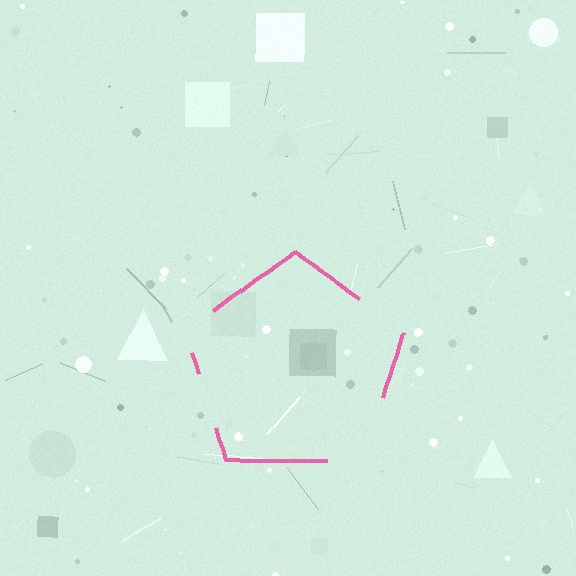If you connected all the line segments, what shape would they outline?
They would outline a pentagon.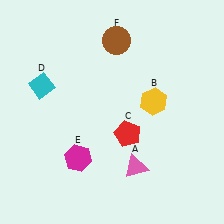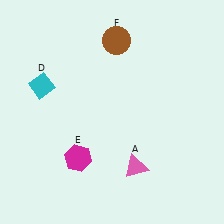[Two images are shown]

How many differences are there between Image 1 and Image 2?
There are 2 differences between the two images.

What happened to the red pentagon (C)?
The red pentagon (C) was removed in Image 2. It was in the bottom-right area of Image 1.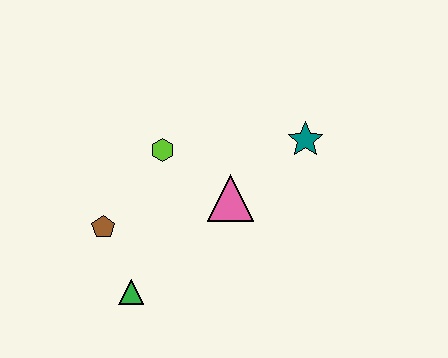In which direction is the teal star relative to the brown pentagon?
The teal star is to the right of the brown pentagon.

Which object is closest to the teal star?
The pink triangle is closest to the teal star.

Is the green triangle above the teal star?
No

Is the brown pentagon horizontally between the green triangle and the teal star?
No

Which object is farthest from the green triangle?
The teal star is farthest from the green triangle.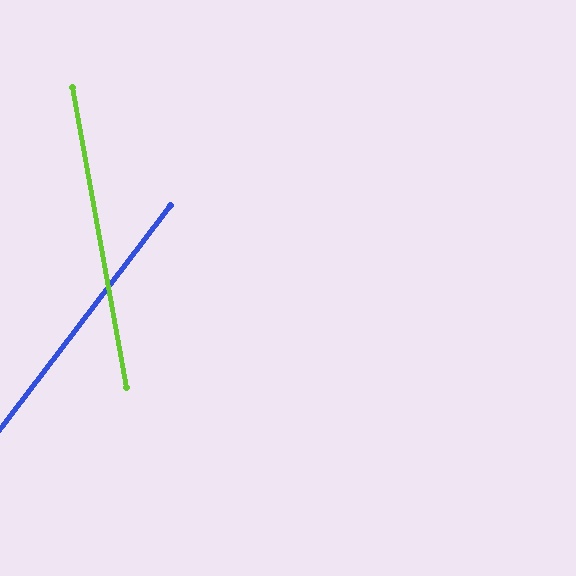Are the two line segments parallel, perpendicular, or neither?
Neither parallel nor perpendicular — they differ by about 48°.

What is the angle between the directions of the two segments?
Approximately 48 degrees.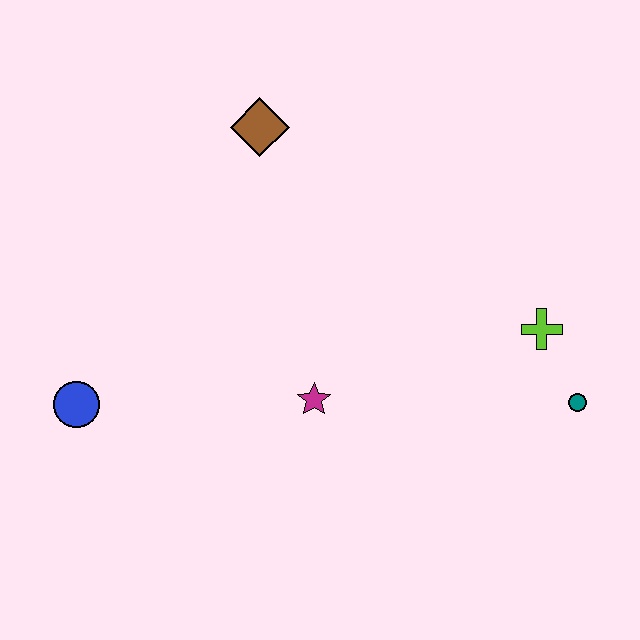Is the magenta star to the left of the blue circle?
No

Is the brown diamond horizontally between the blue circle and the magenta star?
Yes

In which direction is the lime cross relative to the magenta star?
The lime cross is to the right of the magenta star.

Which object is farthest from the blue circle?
The teal circle is farthest from the blue circle.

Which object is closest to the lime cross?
The teal circle is closest to the lime cross.